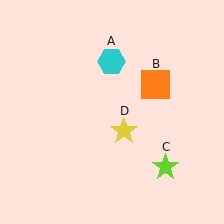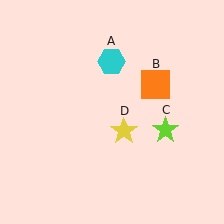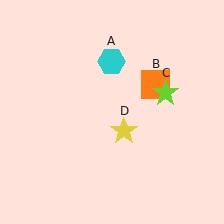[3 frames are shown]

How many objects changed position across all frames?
1 object changed position: lime star (object C).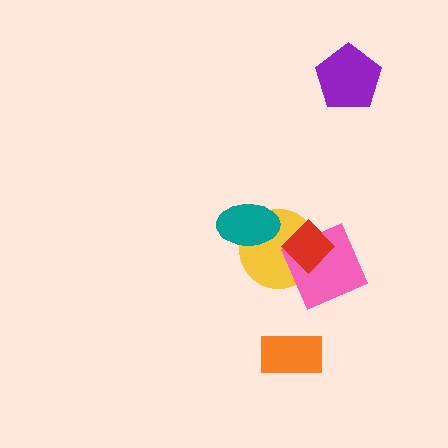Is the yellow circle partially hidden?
Yes, it is partially covered by another shape.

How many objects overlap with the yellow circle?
3 objects overlap with the yellow circle.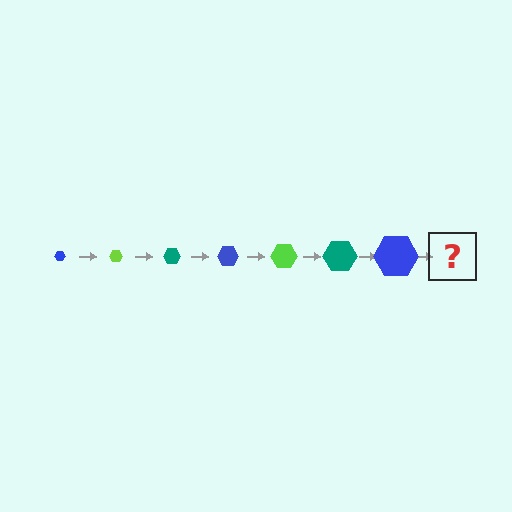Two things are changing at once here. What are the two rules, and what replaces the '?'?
The two rules are that the hexagon grows larger each step and the color cycles through blue, lime, and teal. The '?' should be a lime hexagon, larger than the previous one.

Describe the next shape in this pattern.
It should be a lime hexagon, larger than the previous one.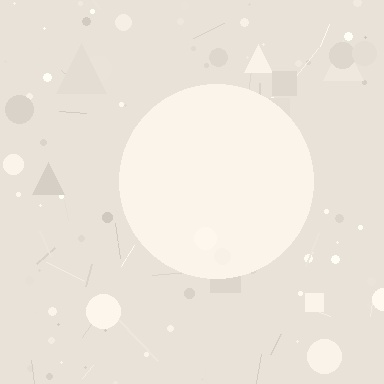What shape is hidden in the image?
A circle is hidden in the image.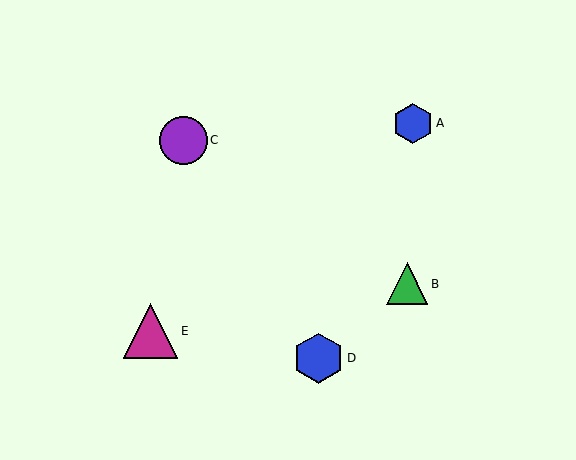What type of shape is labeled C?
Shape C is a purple circle.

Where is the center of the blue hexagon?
The center of the blue hexagon is at (413, 123).